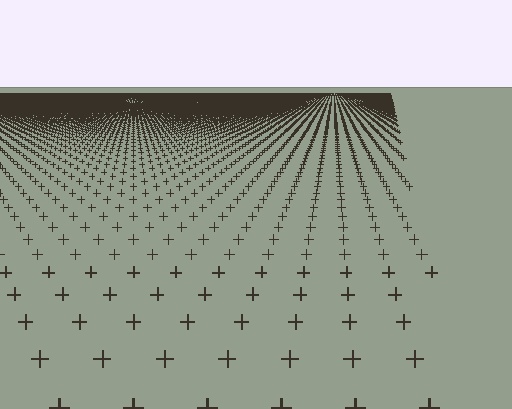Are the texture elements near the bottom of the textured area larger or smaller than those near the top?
Larger. Near the bottom, elements are closer to the viewer and appear at a bigger on-screen size.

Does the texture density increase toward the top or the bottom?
Density increases toward the top.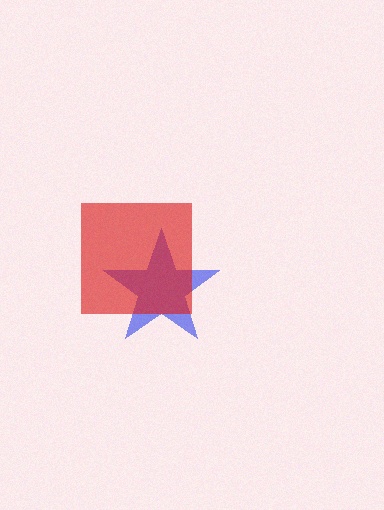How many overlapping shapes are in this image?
There are 2 overlapping shapes in the image.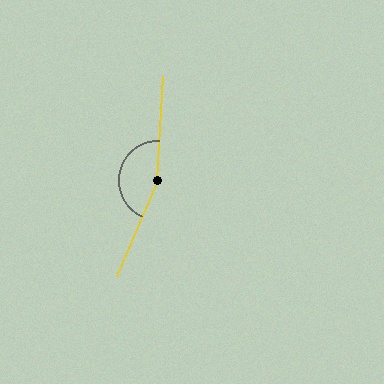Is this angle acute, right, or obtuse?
It is obtuse.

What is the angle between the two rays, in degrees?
Approximately 159 degrees.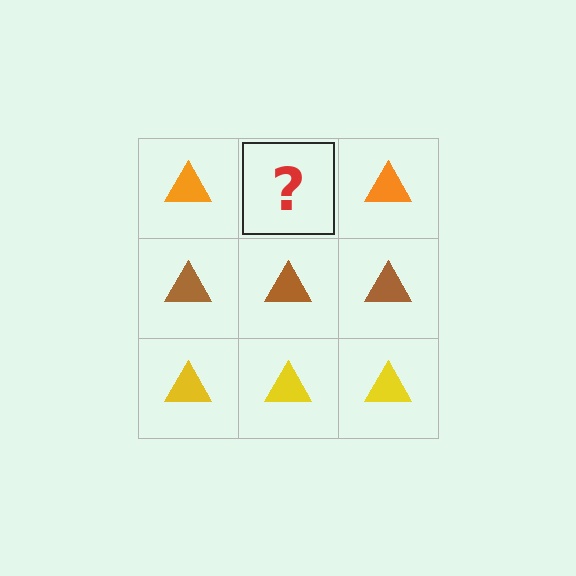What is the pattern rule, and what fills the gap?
The rule is that each row has a consistent color. The gap should be filled with an orange triangle.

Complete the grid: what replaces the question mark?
The question mark should be replaced with an orange triangle.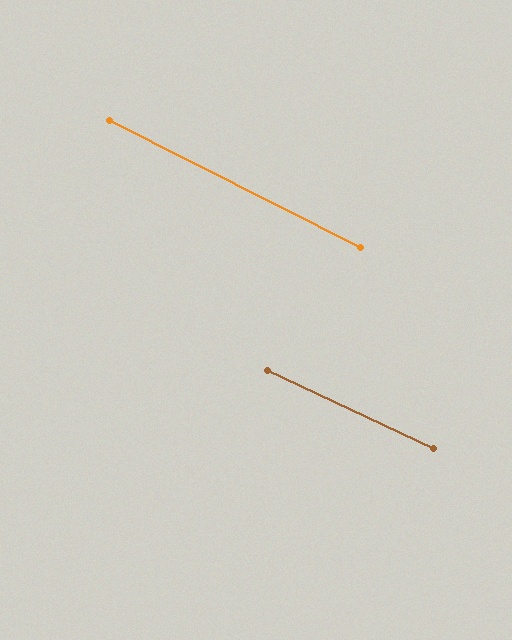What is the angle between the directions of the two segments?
Approximately 2 degrees.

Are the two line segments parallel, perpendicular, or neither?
Parallel — their directions differ by only 1.7°.